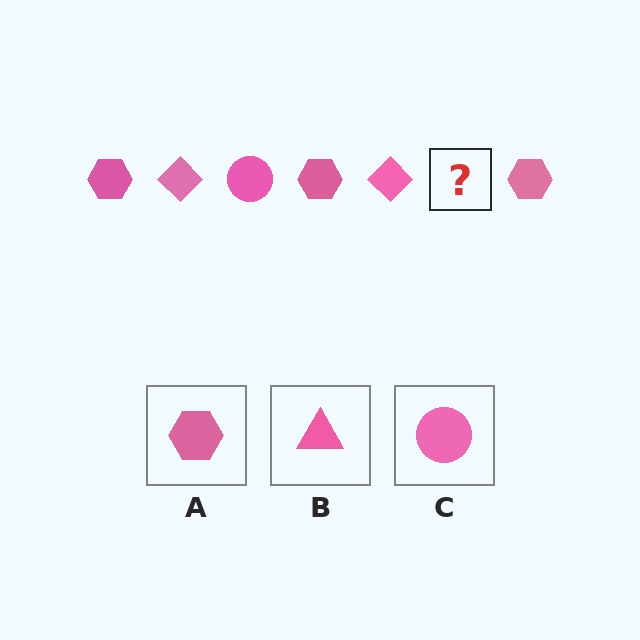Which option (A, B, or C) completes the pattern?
C.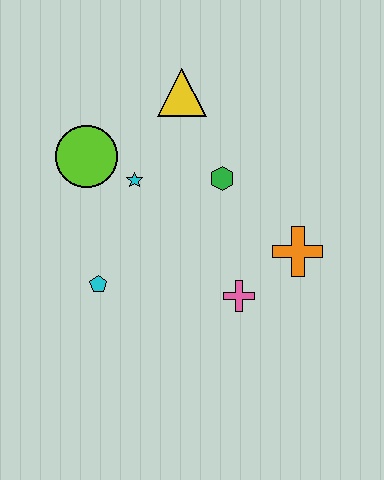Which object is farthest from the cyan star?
The orange cross is farthest from the cyan star.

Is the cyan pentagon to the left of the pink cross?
Yes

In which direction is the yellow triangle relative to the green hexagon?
The yellow triangle is above the green hexagon.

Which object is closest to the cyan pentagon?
The cyan star is closest to the cyan pentagon.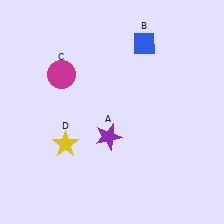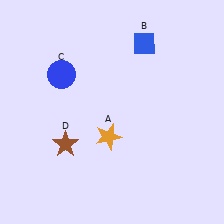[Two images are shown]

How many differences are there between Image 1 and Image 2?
There are 3 differences between the two images.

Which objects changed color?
A changed from purple to orange. C changed from magenta to blue. D changed from yellow to brown.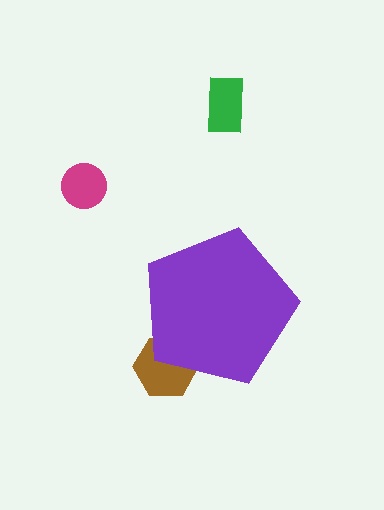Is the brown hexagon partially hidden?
Yes, the brown hexagon is partially hidden behind the purple pentagon.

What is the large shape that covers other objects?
A purple pentagon.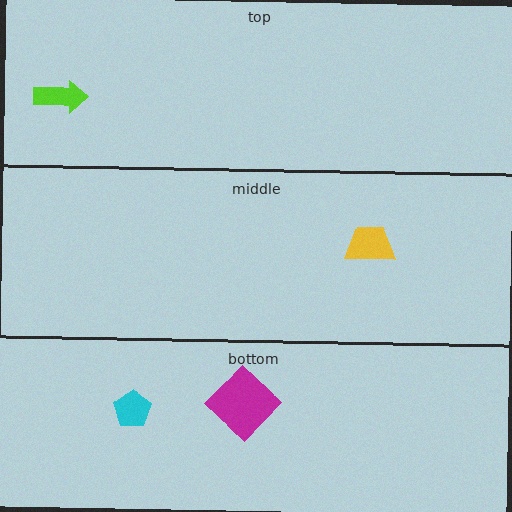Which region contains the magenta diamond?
The bottom region.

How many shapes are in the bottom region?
2.